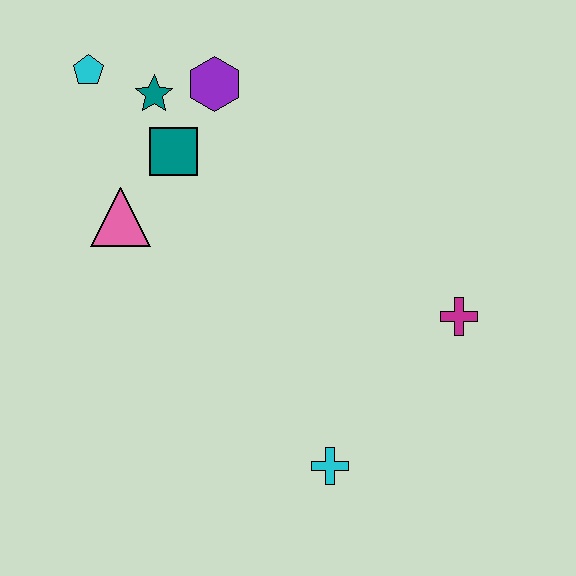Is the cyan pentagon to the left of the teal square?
Yes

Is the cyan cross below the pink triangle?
Yes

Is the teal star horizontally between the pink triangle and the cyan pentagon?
No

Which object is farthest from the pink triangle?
The magenta cross is farthest from the pink triangle.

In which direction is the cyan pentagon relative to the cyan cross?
The cyan pentagon is above the cyan cross.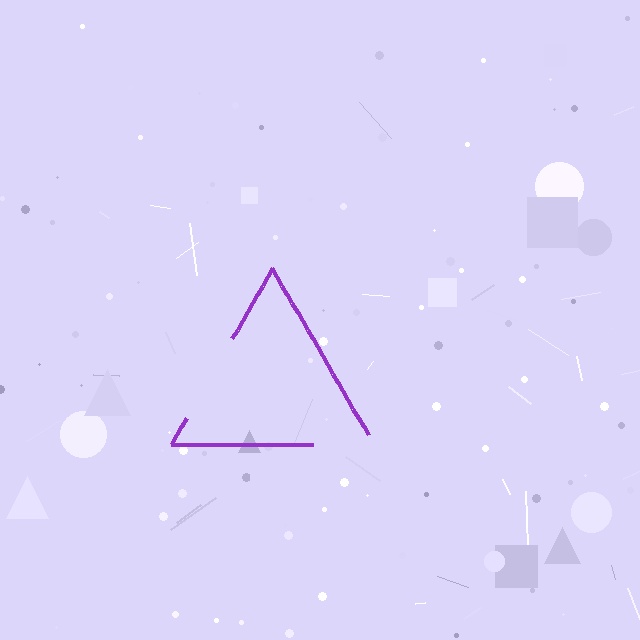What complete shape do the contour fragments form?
The contour fragments form a triangle.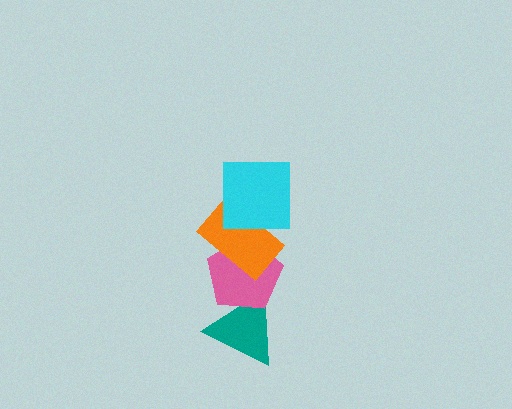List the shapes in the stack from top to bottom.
From top to bottom: the cyan square, the orange rectangle, the pink pentagon, the teal triangle.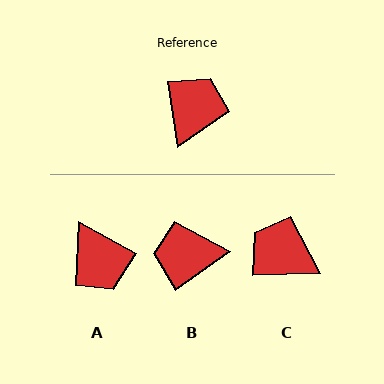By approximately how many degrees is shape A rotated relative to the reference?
Approximately 127 degrees clockwise.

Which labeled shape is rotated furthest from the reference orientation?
A, about 127 degrees away.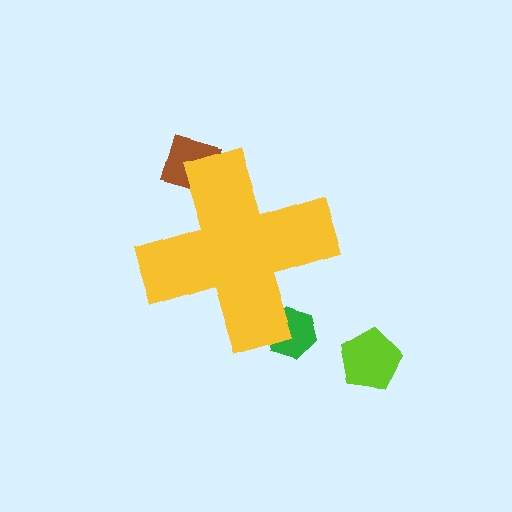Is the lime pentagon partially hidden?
No, the lime pentagon is fully visible.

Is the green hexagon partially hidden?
Yes, the green hexagon is partially hidden behind the yellow cross.